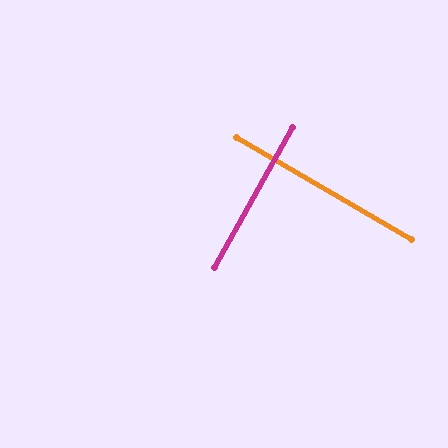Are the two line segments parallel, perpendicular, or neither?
Perpendicular — they meet at approximately 89°.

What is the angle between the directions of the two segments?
Approximately 89 degrees.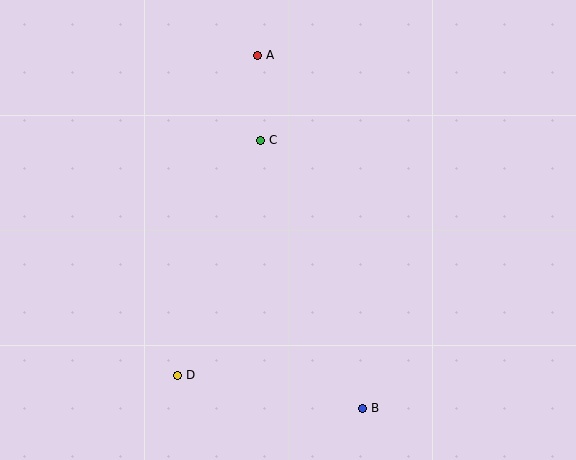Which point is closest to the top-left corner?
Point A is closest to the top-left corner.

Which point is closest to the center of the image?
Point C at (261, 140) is closest to the center.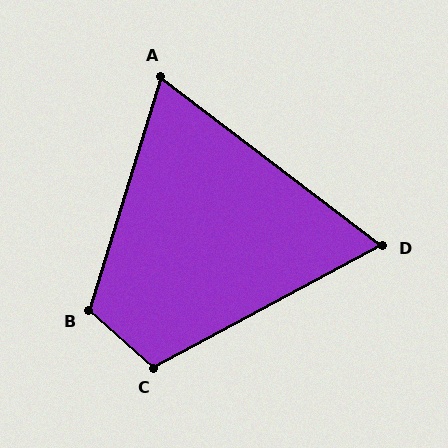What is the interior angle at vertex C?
Approximately 110 degrees (obtuse).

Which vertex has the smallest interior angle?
D, at approximately 65 degrees.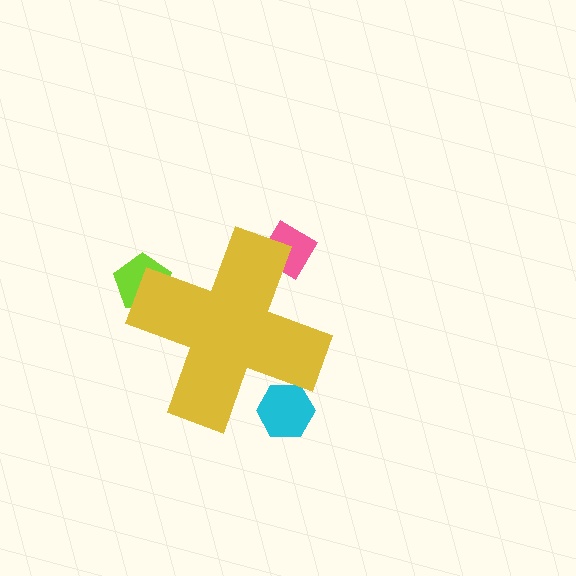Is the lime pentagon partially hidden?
Yes, the lime pentagon is partially hidden behind the yellow cross.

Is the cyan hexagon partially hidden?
Yes, the cyan hexagon is partially hidden behind the yellow cross.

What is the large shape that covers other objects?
A yellow cross.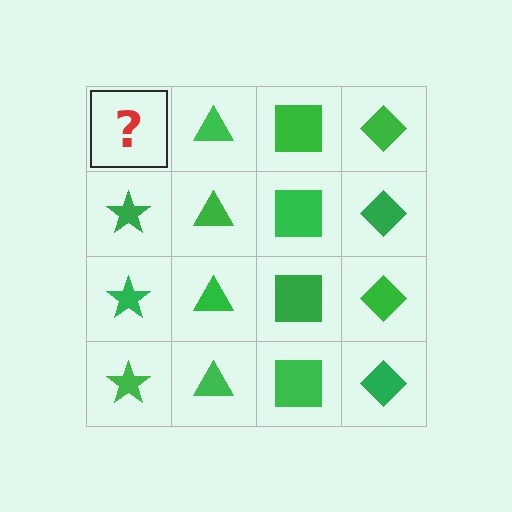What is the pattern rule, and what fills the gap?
The rule is that each column has a consistent shape. The gap should be filled with a green star.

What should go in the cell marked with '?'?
The missing cell should contain a green star.